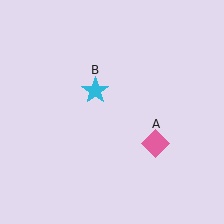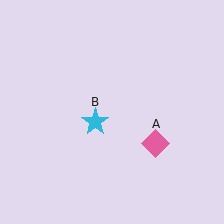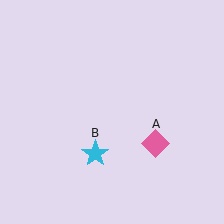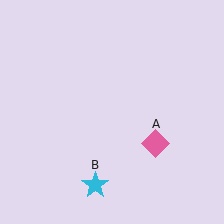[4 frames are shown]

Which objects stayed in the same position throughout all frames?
Pink diamond (object A) remained stationary.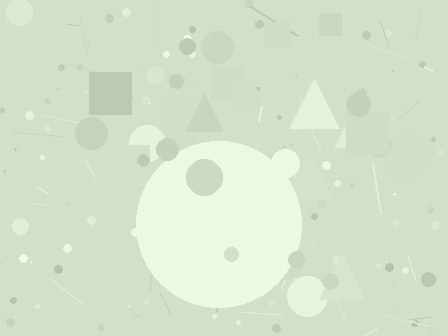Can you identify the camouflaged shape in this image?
The camouflaged shape is a circle.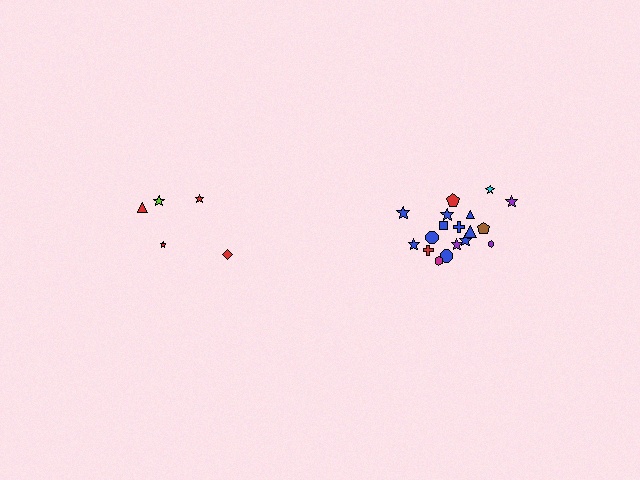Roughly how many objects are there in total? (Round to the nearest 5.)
Roughly 25 objects in total.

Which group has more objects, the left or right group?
The right group.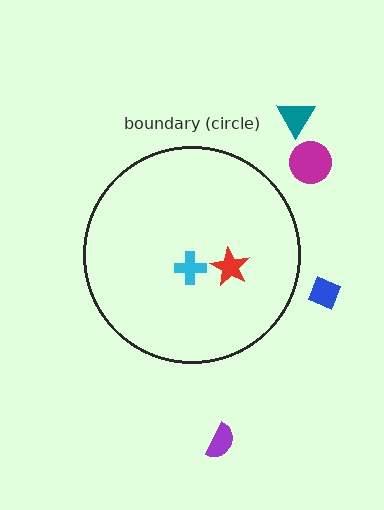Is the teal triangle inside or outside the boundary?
Outside.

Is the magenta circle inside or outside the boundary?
Outside.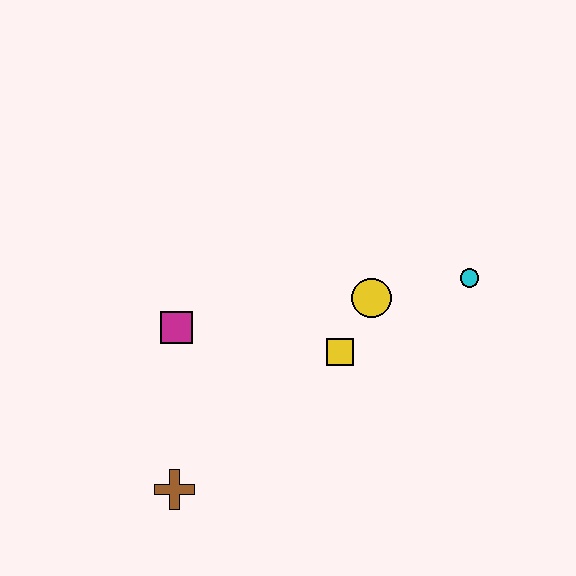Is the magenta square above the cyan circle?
No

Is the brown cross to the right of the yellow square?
No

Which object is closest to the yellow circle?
The yellow square is closest to the yellow circle.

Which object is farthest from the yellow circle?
The brown cross is farthest from the yellow circle.